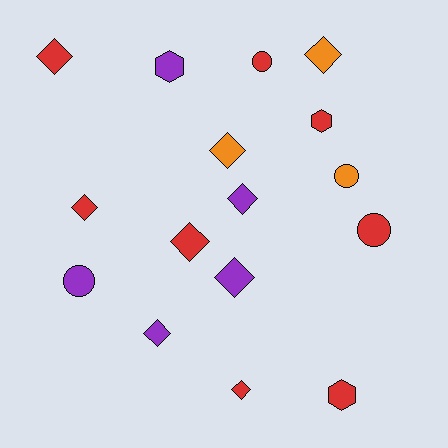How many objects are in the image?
There are 16 objects.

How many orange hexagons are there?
There are no orange hexagons.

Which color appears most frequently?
Red, with 8 objects.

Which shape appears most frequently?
Diamond, with 9 objects.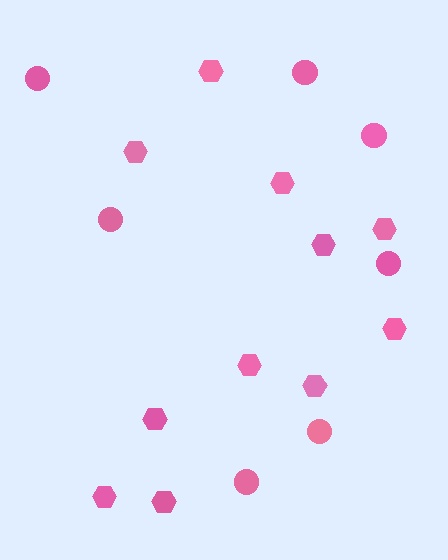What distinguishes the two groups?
There are 2 groups: one group of hexagons (11) and one group of circles (7).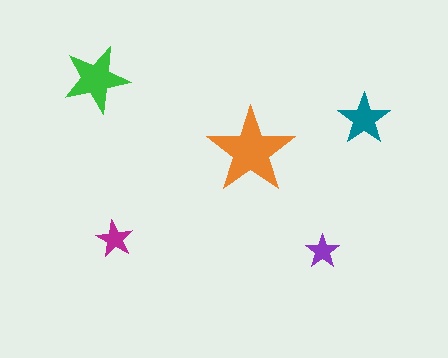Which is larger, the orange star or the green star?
The orange one.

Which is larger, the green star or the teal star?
The green one.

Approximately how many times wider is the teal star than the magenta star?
About 1.5 times wider.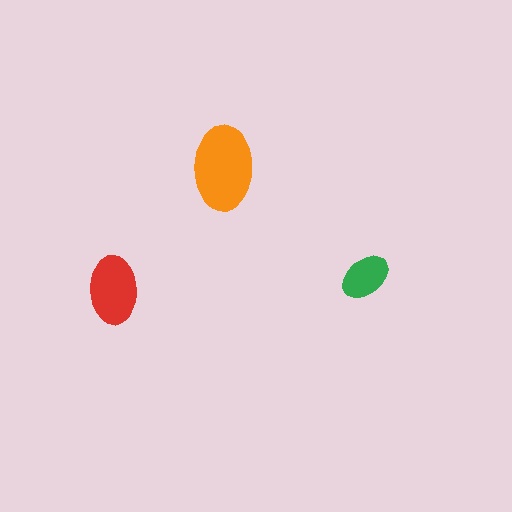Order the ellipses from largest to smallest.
the orange one, the red one, the green one.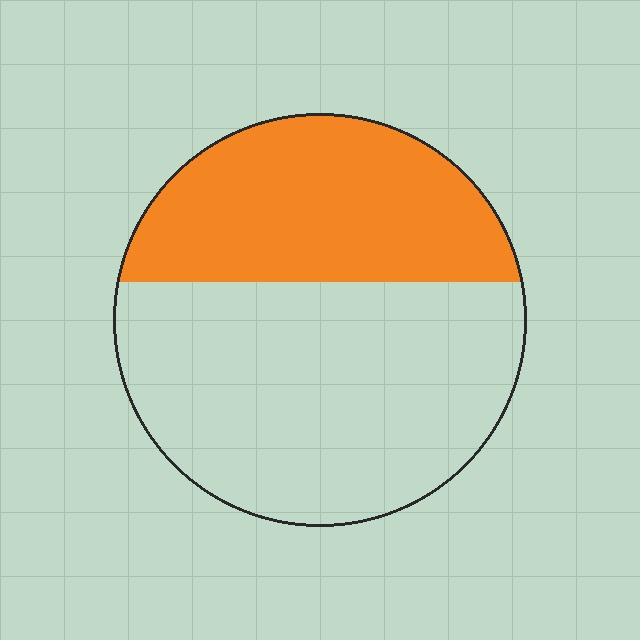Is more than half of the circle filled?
No.